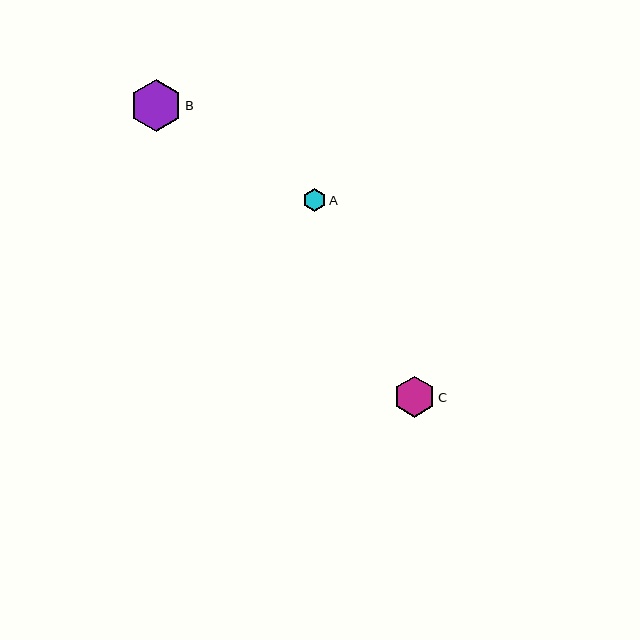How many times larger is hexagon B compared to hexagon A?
Hexagon B is approximately 2.2 times the size of hexagon A.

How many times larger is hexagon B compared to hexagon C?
Hexagon B is approximately 1.3 times the size of hexagon C.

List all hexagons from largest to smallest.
From largest to smallest: B, C, A.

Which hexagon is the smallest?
Hexagon A is the smallest with a size of approximately 23 pixels.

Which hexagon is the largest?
Hexagon B is the largest with a size of approximately 52 pixels.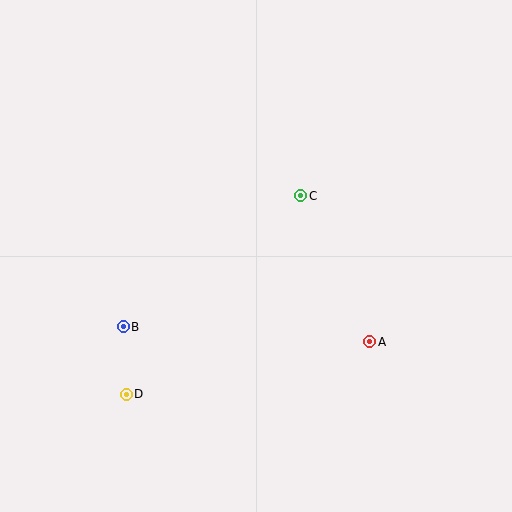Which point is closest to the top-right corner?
Point C is closest to the top-right corner.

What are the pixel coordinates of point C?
Point C is at (301, 196).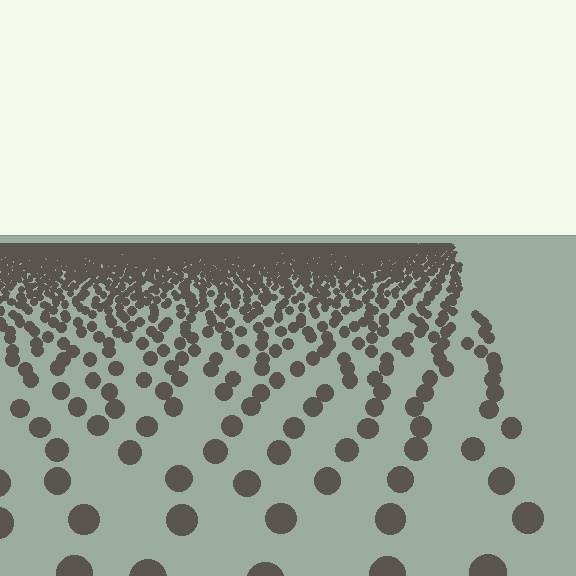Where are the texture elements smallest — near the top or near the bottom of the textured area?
Near the top.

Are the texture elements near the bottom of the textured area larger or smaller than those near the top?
Larger. Near the bottom, elements are closer to the viewer and appear at a bigger on-screen size.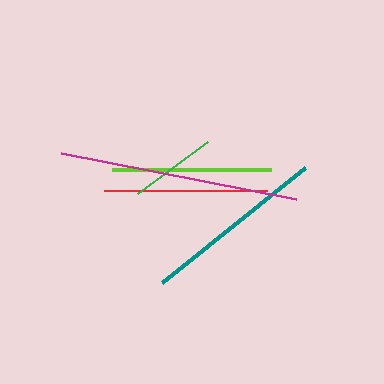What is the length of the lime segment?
The lime segment is approximately 158 pixels long.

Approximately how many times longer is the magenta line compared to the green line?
The magenta line is approximately 2.7 times the length of the green line.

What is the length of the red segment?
The red segment is approximately 163 pixels long.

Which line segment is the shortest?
The green line is the shortest at approximately 88 pixels.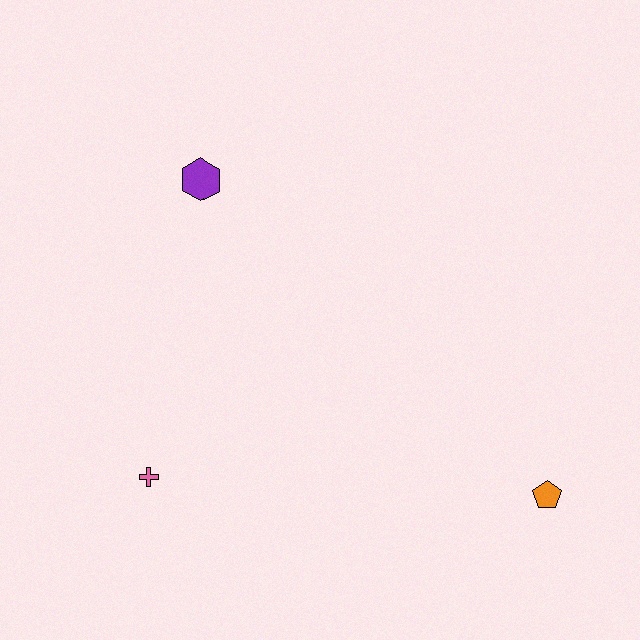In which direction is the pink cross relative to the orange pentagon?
The pink cross is to the left of the orange pentagon.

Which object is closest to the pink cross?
The purple hexagon is closest to the pink cross.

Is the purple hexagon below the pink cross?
No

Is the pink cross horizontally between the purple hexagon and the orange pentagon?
No